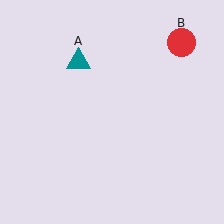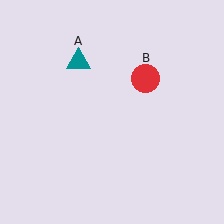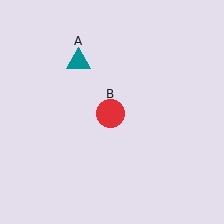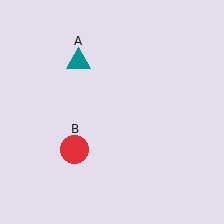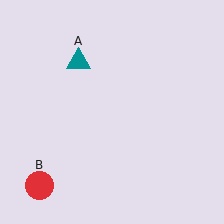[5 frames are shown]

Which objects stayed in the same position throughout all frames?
Teal triangle (object A) remained stationary.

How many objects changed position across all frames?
1 object changed position: red circle (object B).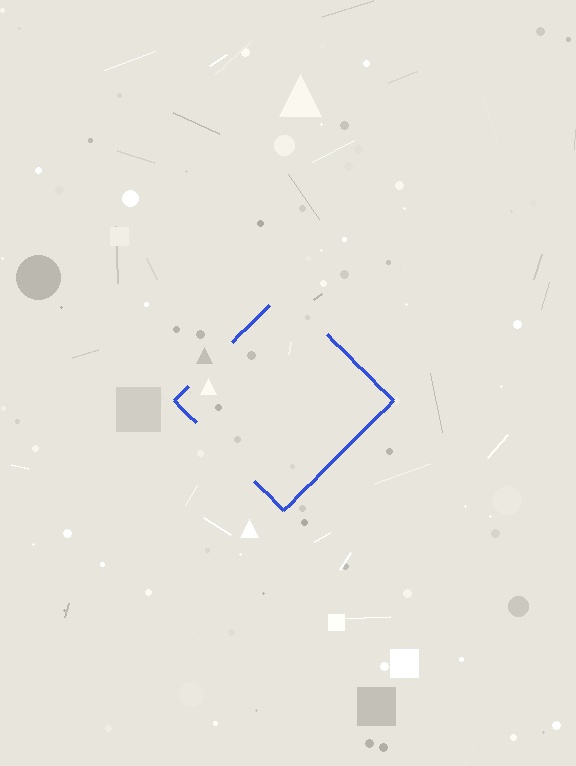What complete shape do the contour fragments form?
The contour fragments form a diamond.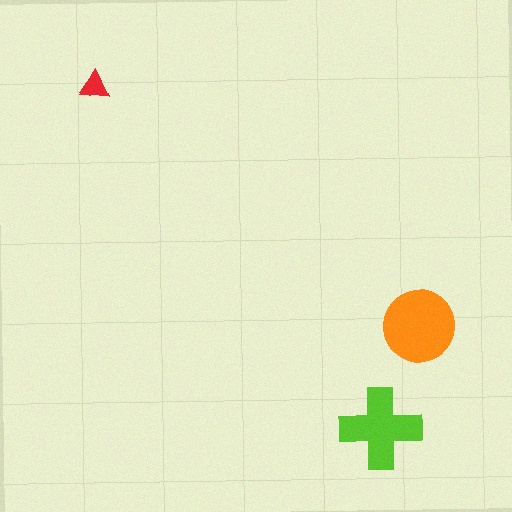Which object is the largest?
The orange circle.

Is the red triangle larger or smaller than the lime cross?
Smaller.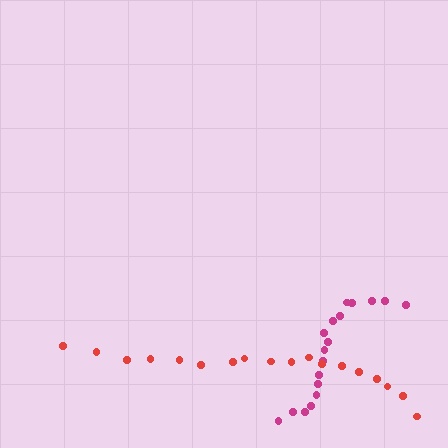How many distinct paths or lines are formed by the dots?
There are 2 distinct paths.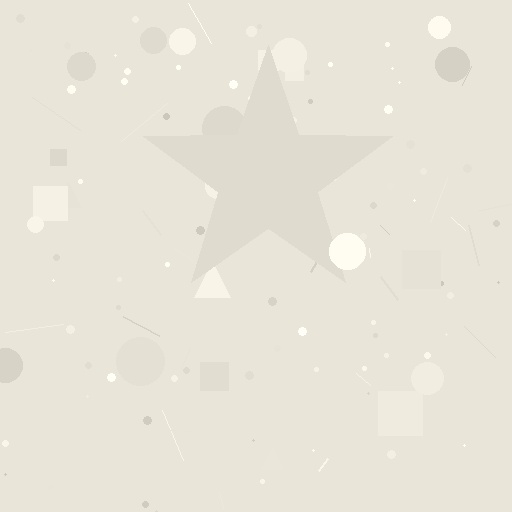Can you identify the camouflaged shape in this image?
The camouflaged shape is a star.